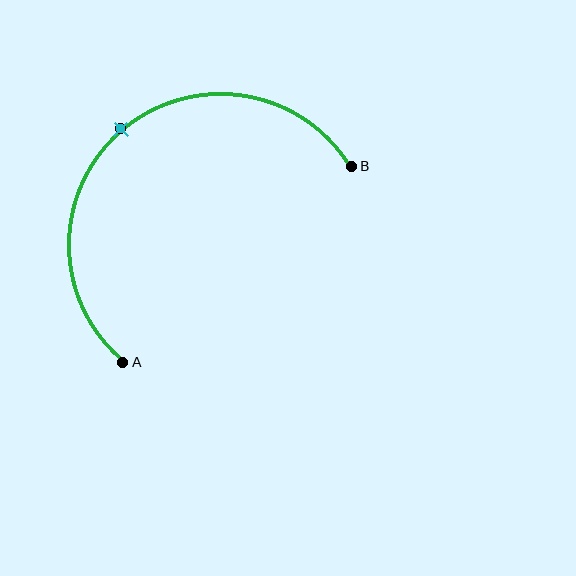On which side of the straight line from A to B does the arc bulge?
The arc bulges above and to the left of the straight line connecting A and B.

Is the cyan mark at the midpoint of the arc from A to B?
Yes. The cyan mark lies on the arc at equal arc-length from both A and B — it is the arc midpoint.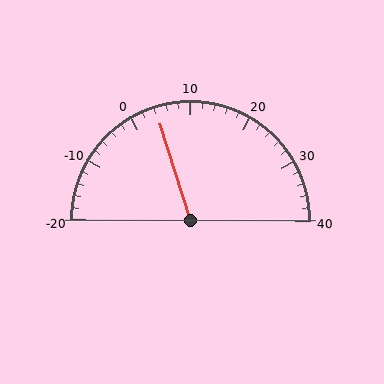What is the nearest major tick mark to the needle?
The nearest major tick mark is 0.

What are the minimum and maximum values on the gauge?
The gauge ranges from -20 to 40.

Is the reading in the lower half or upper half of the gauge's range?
The reading is in the lower half of the range (-20 to 40).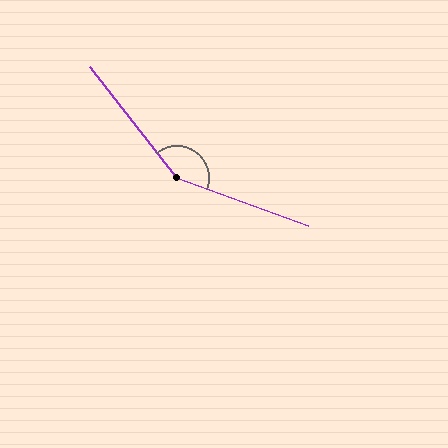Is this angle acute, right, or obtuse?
It is obtuse.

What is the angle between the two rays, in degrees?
Approximately 148 degrees.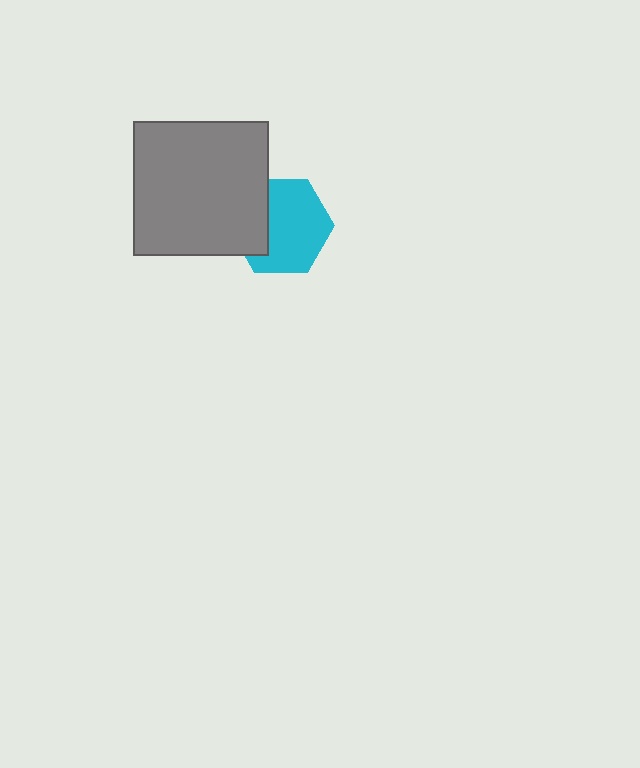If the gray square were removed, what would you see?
You would see the complete cyan hexagon.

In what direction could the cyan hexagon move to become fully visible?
The cyan hexagon could move right. That would shift it out from behind the gray square entirely.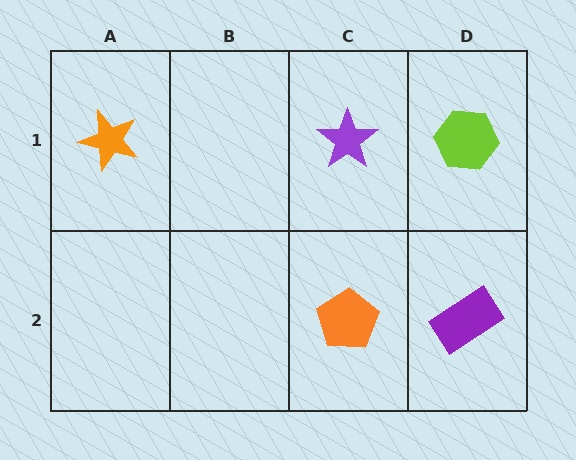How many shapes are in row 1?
3 shapes.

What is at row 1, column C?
A purple star.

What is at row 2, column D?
A purple rectangle.